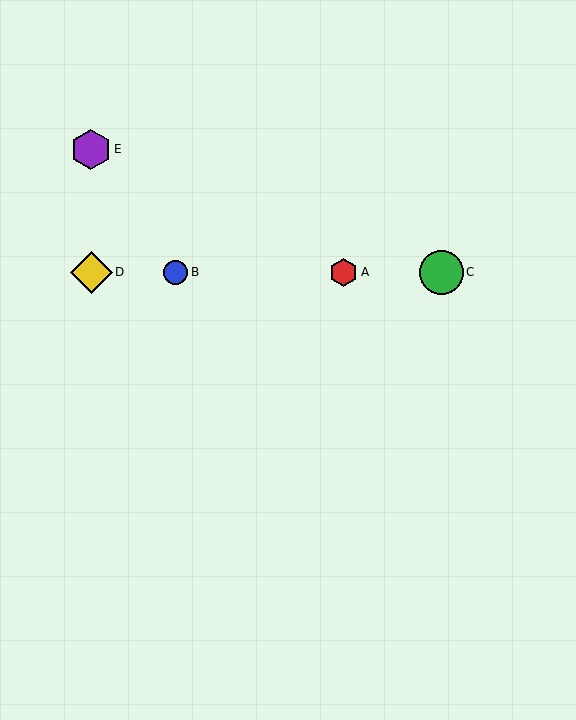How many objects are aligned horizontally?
4 objects (A, B, C, D) are aligned horizontally.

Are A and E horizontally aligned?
No, A is at y≈272 and E is at y≈149.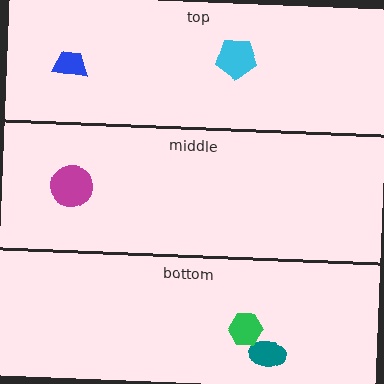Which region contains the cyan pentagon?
The top region.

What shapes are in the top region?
The blue trapezoid, the cyan pentagon.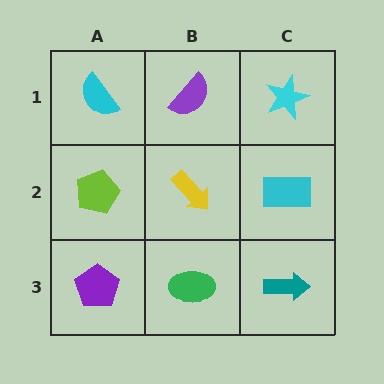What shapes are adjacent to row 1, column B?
A yellow arrow (row 2, column B), a cyan semicircle (row 1, column A), a cyan star (row 1, column C).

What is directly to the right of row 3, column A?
A green ellipse.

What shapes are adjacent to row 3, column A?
A lime pentagon (row 2, column A), a green ellipse (row 3, column B).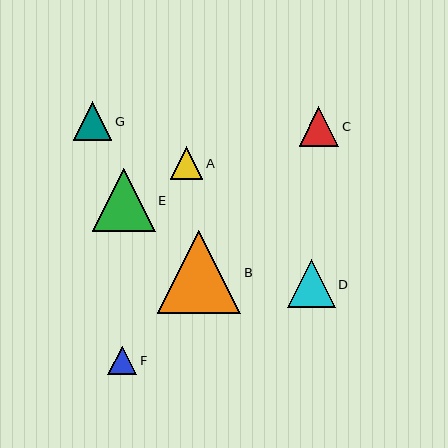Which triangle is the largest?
Triangle B is the largest with a size of approximately 83 pixels.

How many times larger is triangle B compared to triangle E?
Triangle B is approximately 1.3 times the size of triangle E.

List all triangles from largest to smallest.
From largest to smallest: B, E, D, C, G, A, F.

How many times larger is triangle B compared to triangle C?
Triangle B is approximately 2.1 times the size of triangle C.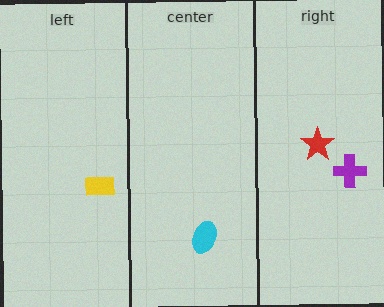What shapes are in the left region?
The yellow rectangle.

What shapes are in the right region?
The purple cross, the red star.